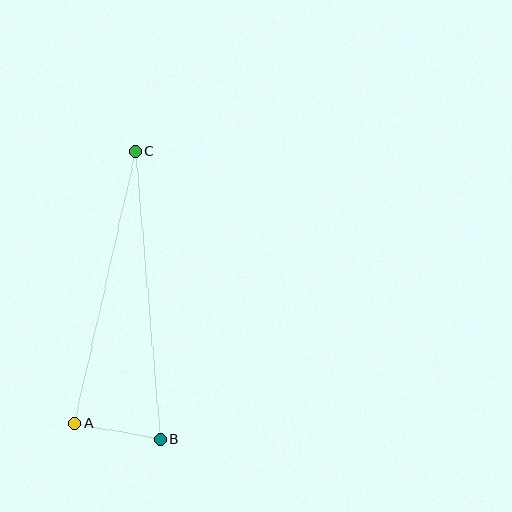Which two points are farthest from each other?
Points B and C are farthest from each other.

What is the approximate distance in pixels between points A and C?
The distance between A and C is approximately 279 pixels.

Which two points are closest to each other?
Points A and B are closest to each other.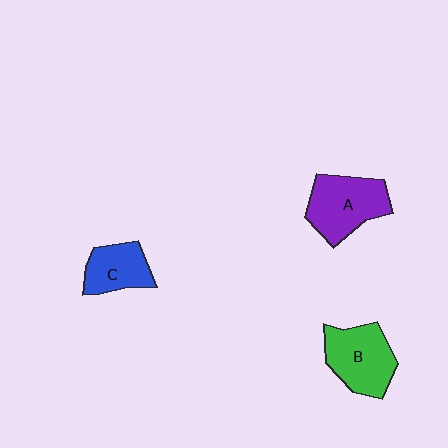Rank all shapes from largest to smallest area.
From largest to smallest: A (purple), B (green), C (blue).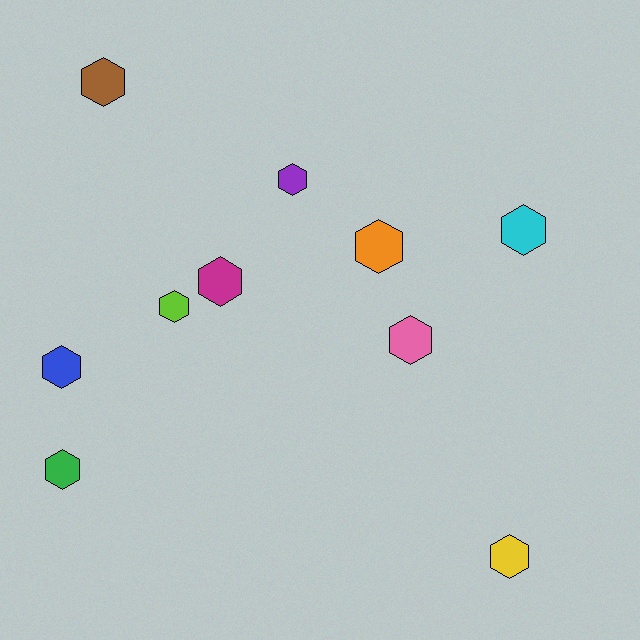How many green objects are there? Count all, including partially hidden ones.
There is 1 green object.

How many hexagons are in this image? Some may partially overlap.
There are 10 hexagons.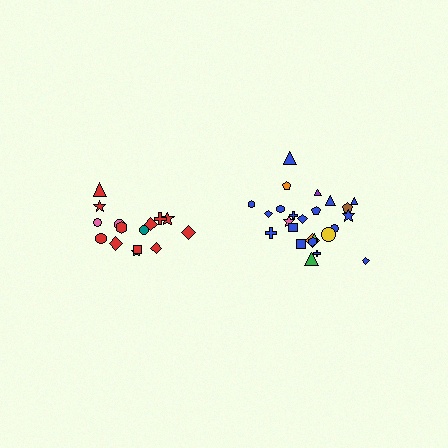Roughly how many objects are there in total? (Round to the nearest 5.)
Roughly 40 objects in total.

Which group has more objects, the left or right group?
The right group.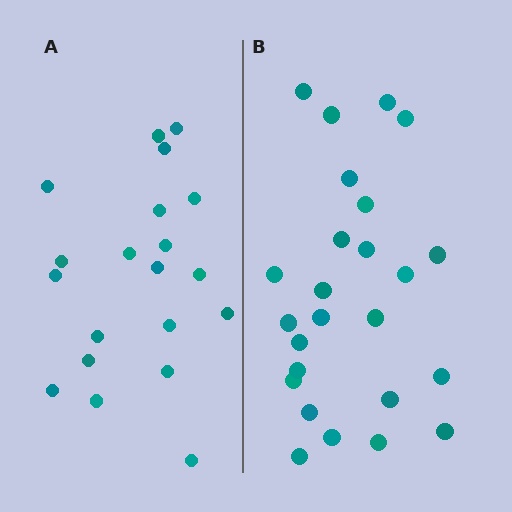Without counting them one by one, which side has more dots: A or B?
Region B (the right region) has more dots.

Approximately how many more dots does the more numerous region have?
Region B has about 5 more dots than region A.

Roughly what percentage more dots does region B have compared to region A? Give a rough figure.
About 25% more.